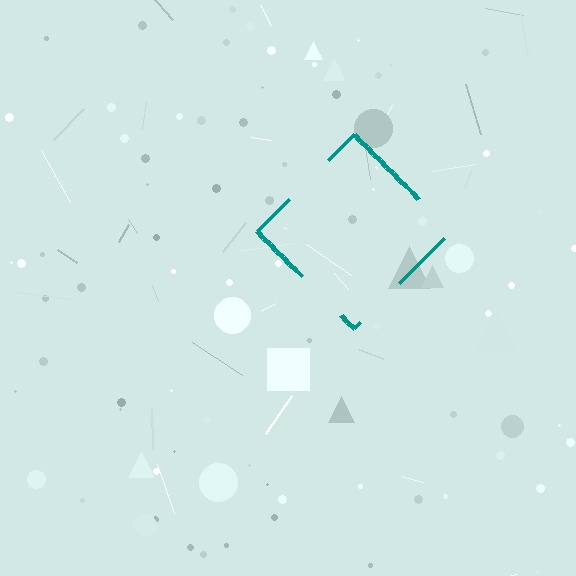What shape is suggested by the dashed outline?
The dashed outline suggests a diamond.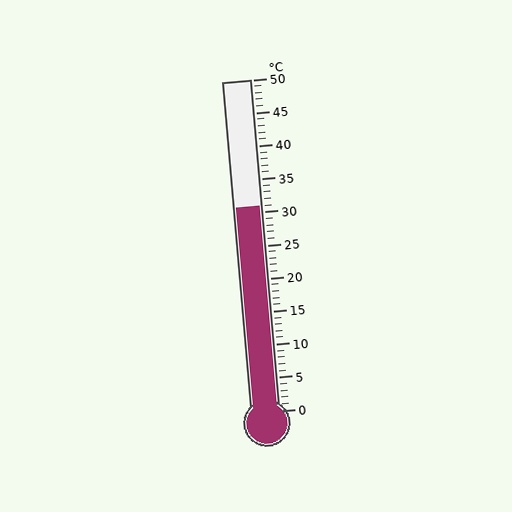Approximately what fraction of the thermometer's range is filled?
The thermometer is filled to approximately 60% of its range.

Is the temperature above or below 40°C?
The temperature is below 40°C.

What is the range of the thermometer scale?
The thermometer scale ranges from 0°C to 50°C.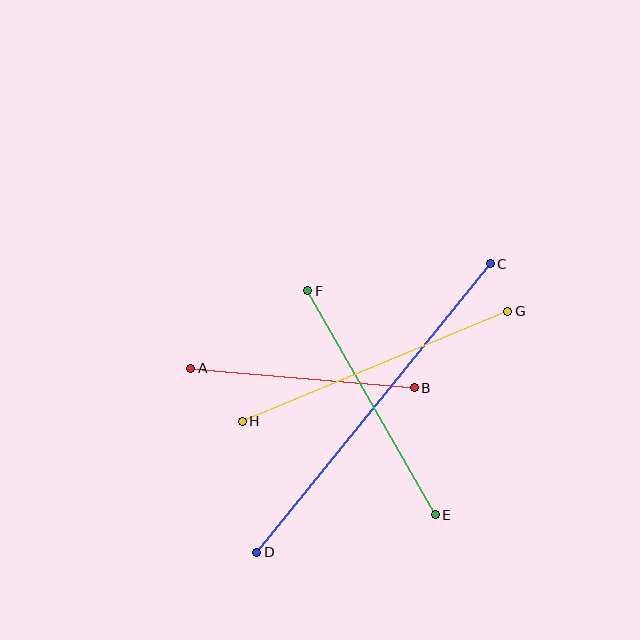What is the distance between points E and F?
The distance is approximately 258 pixels.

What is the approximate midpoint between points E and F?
The midpoint is at approximately (371, 403) pixels.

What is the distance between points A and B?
The distance is approximately 225 pixels.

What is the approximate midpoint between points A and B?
The midpoint is at approximately (303, 378) pixels.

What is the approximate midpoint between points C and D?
The midpoint is at approximately (373, 408) pixels.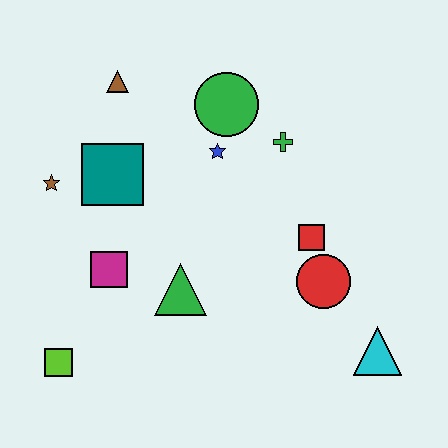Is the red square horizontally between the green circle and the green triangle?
No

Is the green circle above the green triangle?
Yes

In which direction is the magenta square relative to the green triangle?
The magenta square is to the left of the green triangle.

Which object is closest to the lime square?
The magenta square is closest to the lime square.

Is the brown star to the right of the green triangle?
No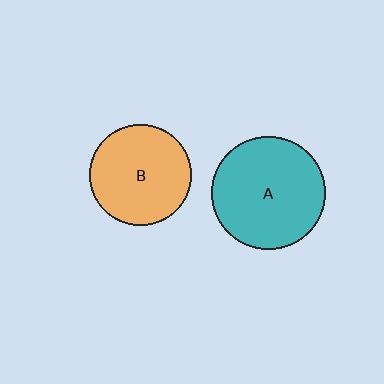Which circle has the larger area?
Circle A (teal).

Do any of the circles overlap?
No, none of the circles overlap.